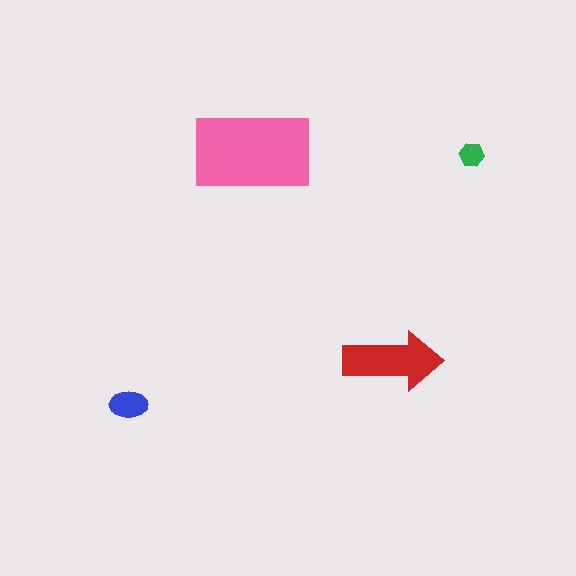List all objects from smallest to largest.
The green hexagon, the blue ellipse, the red arrow, the pink rectangle.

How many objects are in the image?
There are 4 objects in the image.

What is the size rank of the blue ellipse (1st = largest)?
3rd.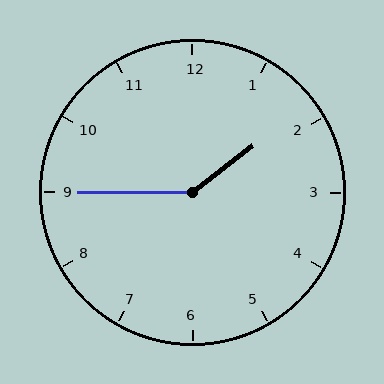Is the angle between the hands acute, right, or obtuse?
It is obtuse.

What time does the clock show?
1:45.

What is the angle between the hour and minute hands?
Approximately 142 degrees.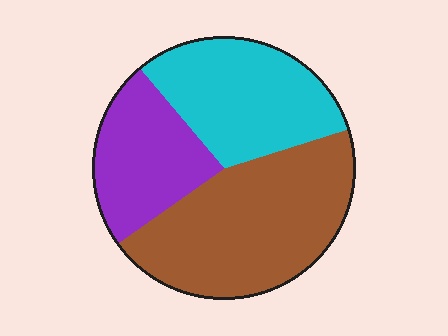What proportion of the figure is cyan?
Cyan covers roughly 30% of the figure.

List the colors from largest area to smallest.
From largest to smallest: brown, cyan, purple.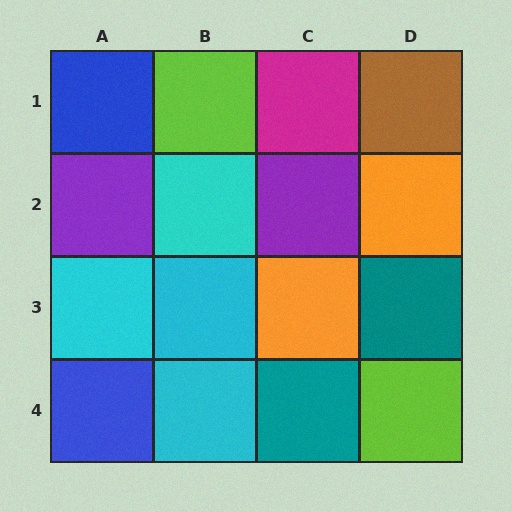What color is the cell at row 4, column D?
Lime.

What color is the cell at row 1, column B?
Lime.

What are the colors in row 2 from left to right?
Purple, cyan, purple, orange.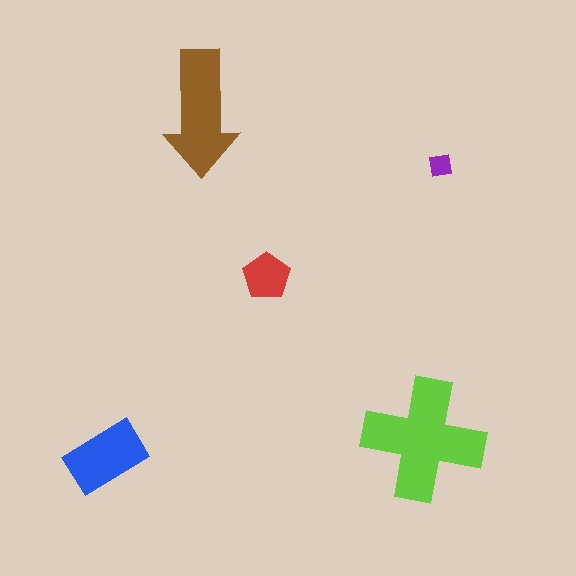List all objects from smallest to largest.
The purple square, the red pentagon, the blue rectangle, the brown arrow, the lime cross.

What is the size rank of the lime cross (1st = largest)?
1st.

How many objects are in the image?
There are 5 objects in the image.